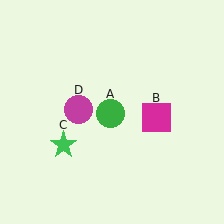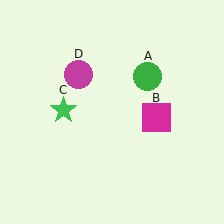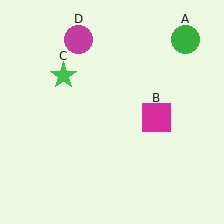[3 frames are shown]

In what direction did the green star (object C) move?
The green star (object C) moved up.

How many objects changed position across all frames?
3 objects changed position: green circle (object A), green star (object C), magenta circle (object D).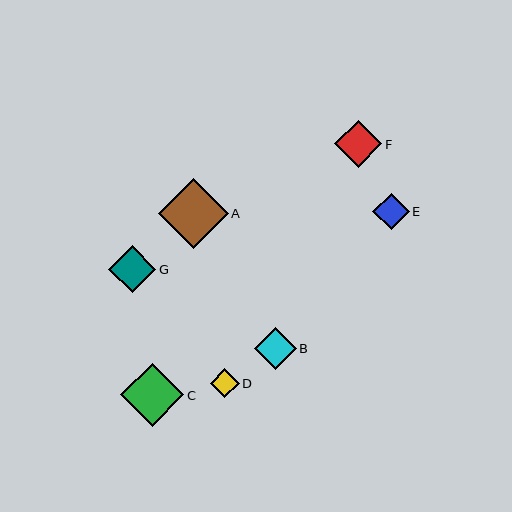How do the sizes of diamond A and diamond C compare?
Diamond A and diamond C are approximately the same size.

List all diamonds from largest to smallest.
From largest to smallest: A, C, G, F, B, E, D.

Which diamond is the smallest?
Diamond D is the smallest with a size of approximately 29 pixels.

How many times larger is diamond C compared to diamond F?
Diamond C is approximately 1.3 times the size of diamond F.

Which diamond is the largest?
Diamond A is the largest with a size of approximately 69 pixels.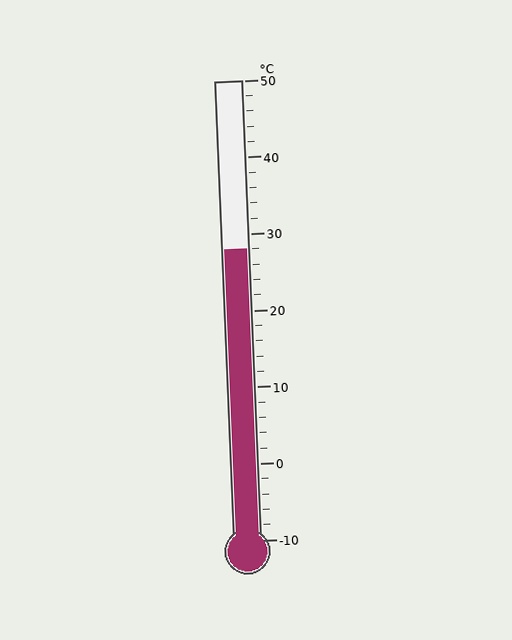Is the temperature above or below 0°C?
The temperature is above 0°C.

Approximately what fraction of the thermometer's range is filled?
The thermometer is filled to approximately 65% of its range.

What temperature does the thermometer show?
The thermometer shows approximately 28°C.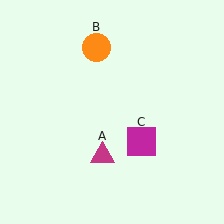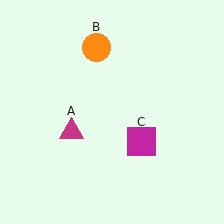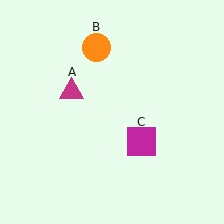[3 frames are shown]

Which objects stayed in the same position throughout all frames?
Orange circle (object B) and magenta square (object C) remained stationary.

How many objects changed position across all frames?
1 object changed position: magenta triangle (object A).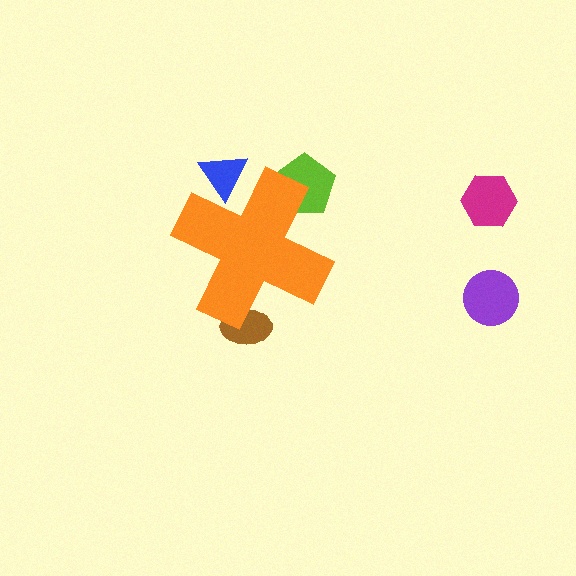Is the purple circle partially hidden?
No, the purple circle is fully visible.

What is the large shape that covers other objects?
An orange cross.